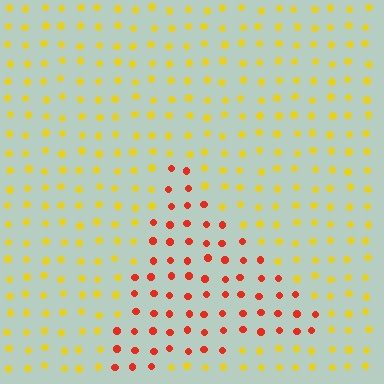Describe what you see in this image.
The image is filled with small yellow elements in a uniform arrangement. A triangle-shaped region is visible where the elements are tinted to a slightly different hue, forming a subtle color boundary.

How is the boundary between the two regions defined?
The boundary is defined purely by a slight shift in hue (about 49 degrees). Spacing, size, and orientation are identical on both sides.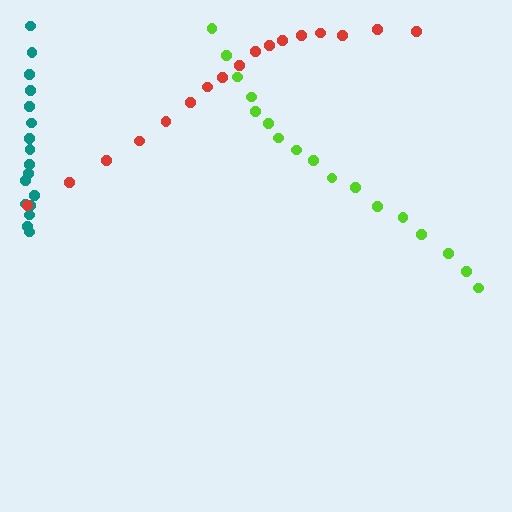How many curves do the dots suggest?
There are 3 distinct paths.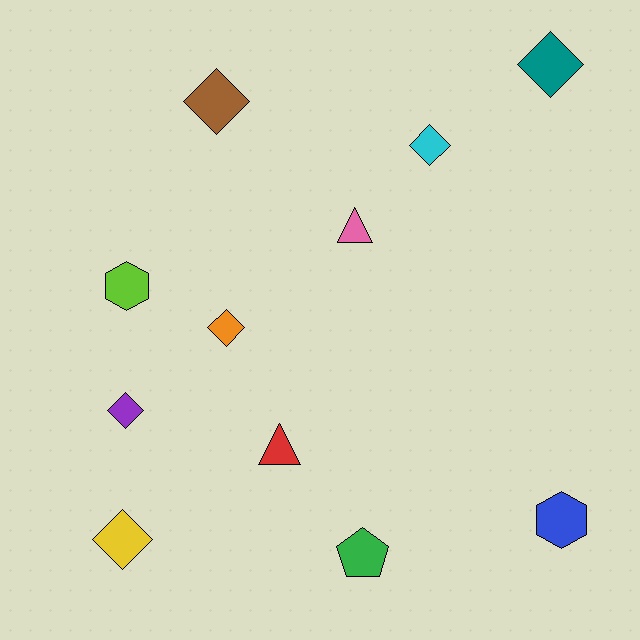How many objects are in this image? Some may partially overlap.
There are 11 objects.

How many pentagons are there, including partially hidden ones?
There is 1 pentagon.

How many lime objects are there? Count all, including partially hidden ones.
There is 1 lime object.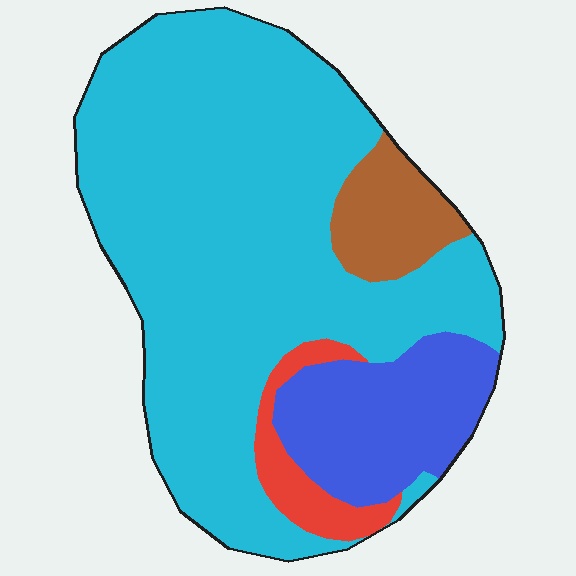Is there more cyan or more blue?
Cyan.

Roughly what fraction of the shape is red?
Red takes up less than a quarter of the shape.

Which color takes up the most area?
Cyan, at roughly 70%.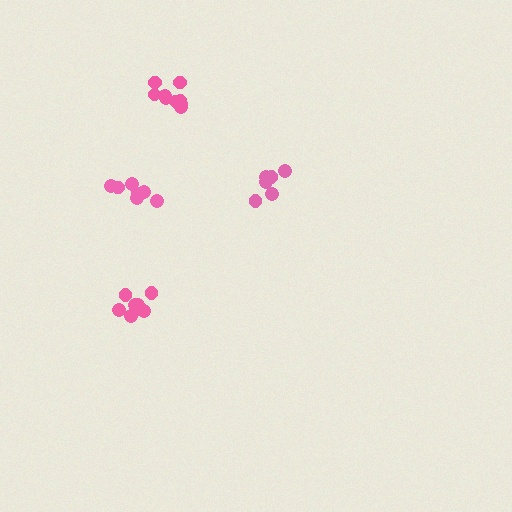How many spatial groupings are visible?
There are 4 spatial groupings.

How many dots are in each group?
Group 1: 6 dots, Group 2: 7 dots, Group 3: 8 dots, Group 4: 9 dots (30 total).